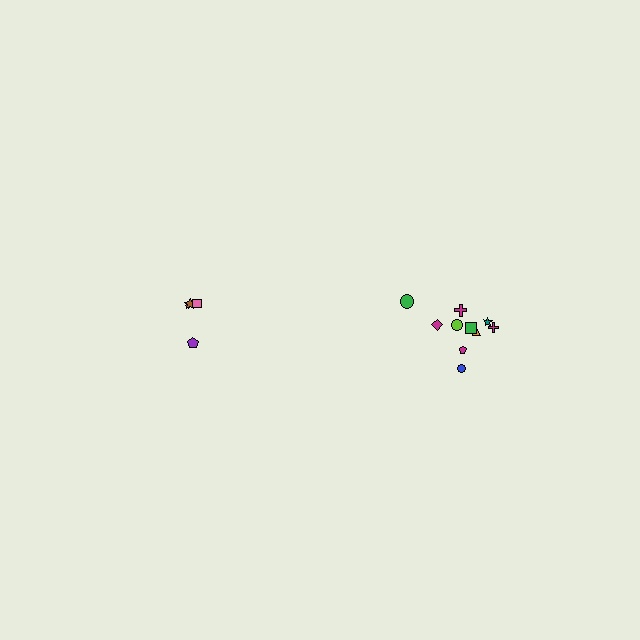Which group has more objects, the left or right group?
The right group.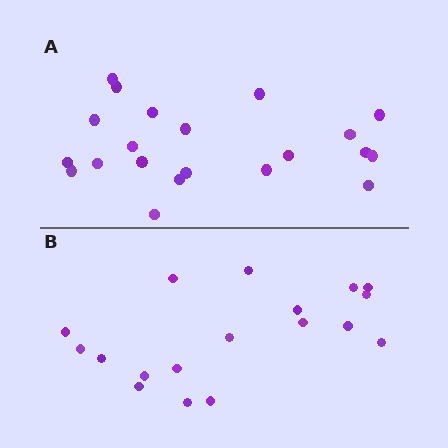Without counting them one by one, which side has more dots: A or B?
Region A (the top region) has more dots.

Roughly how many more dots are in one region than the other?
Region A has just a few more — roughly 2 or 3 more dots than region B.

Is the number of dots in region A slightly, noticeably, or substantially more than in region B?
Region A has only slightly more — the two regions are fairly close. The ratio is roughly 1.2 to 1.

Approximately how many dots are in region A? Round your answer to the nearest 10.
About 20 dots. (The exact count is 21, which rounds to 20.)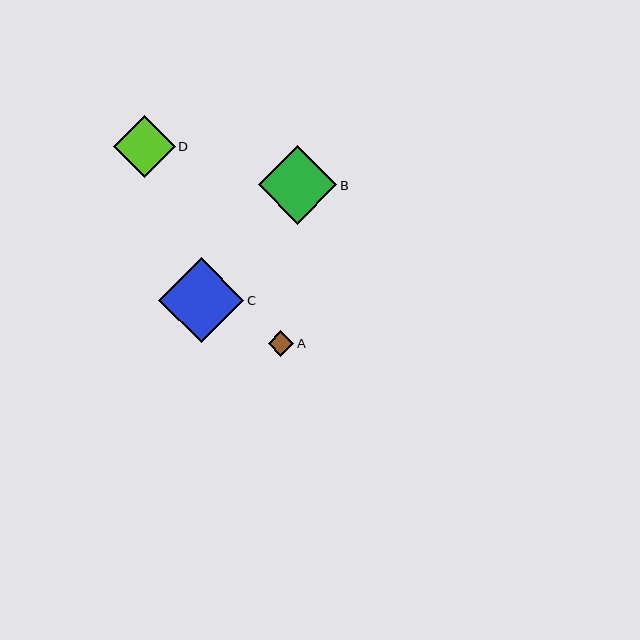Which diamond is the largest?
Diamond C is the largest with a size of approximately 85 pixels.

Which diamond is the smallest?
Diamond A is the smallest with a size of approximately 26 pixels.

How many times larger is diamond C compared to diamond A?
Diamond C is approximately 3.3 times the size of diamond A.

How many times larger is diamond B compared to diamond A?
Diamond B is approximately 3.1 times the size of diamond A.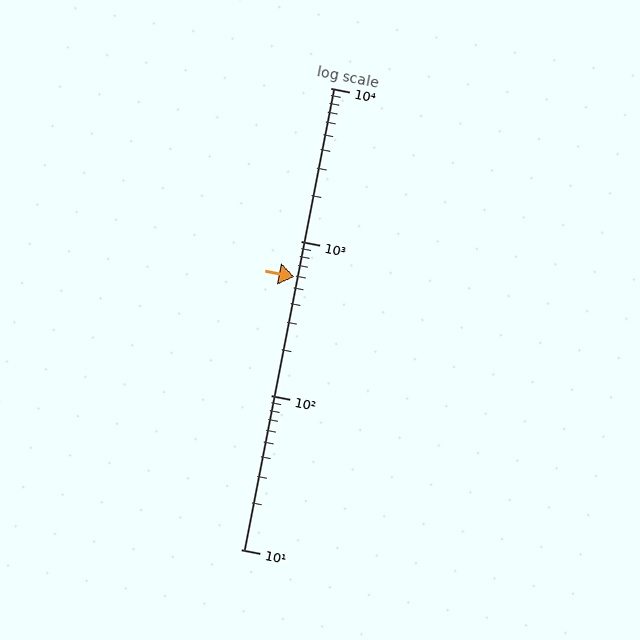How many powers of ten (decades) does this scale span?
The scale spans 3 decades, from 10 to 10000.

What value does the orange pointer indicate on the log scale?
The pointer indicates approximately 590.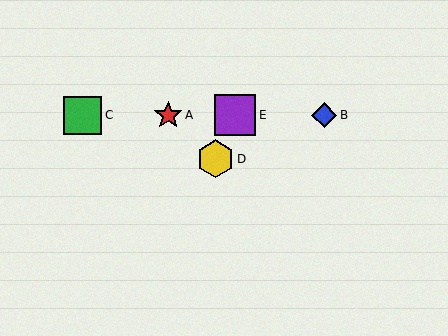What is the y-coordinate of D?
Object D is at y≈159.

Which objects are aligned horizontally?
Objects A, B, C, E are aligned horizontally.